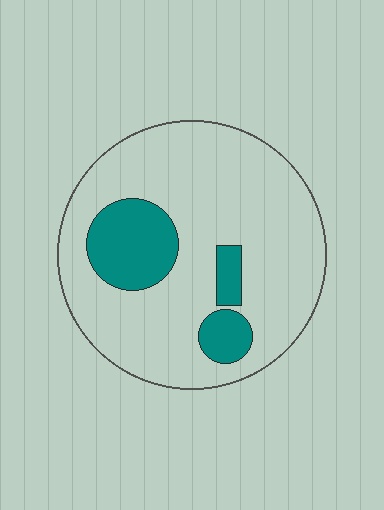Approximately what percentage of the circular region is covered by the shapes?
Approximately 20%.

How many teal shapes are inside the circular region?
3.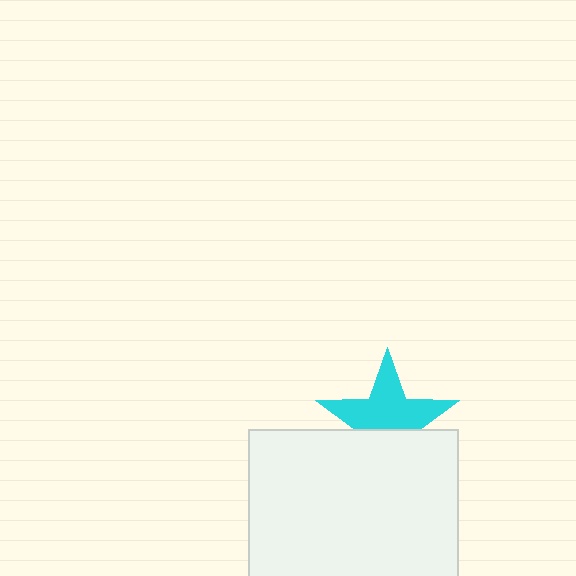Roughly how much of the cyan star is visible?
About half of it is visible (roughly 61%).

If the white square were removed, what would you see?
You would see the complete cyan star.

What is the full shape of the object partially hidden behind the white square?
The partially hidden object is a cyan star.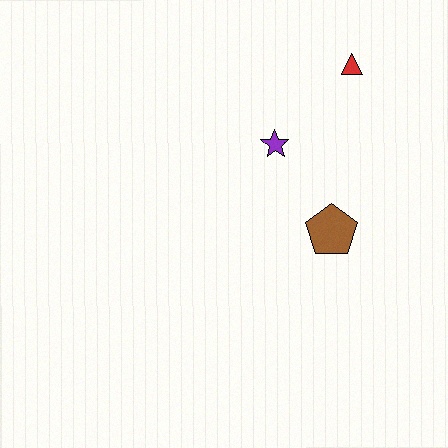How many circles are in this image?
There are no circles.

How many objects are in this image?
There are 3 objects.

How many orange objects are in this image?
There are no orange objects.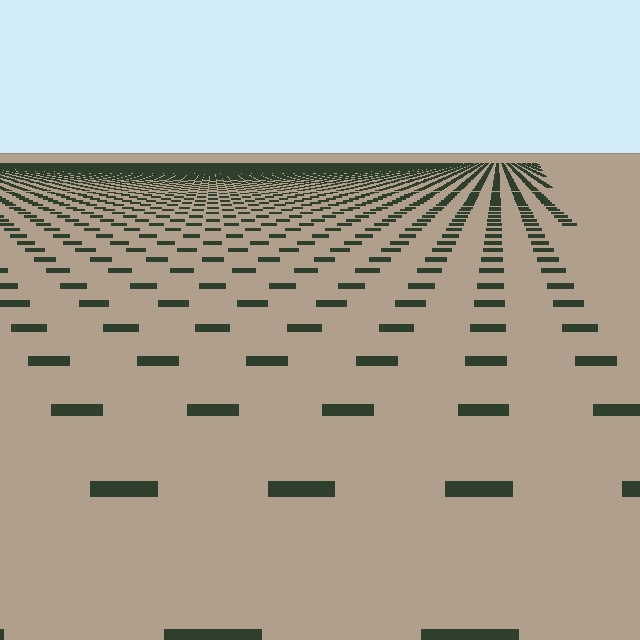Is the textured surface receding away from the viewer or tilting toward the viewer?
The surface is receding away from the viewer. Texture elements get smaller and denser toward the top.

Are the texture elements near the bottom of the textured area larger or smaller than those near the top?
Larger. Near the bottom, elements are closer to the viewer and appear at a bigger on-screen size.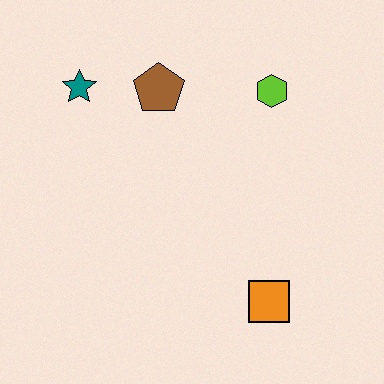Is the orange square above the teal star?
No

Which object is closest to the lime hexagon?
The brown pentagon is closest to the lime hexagon.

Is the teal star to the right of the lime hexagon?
No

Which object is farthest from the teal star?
The orange square is farthest from the teal star.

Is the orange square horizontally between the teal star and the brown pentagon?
No